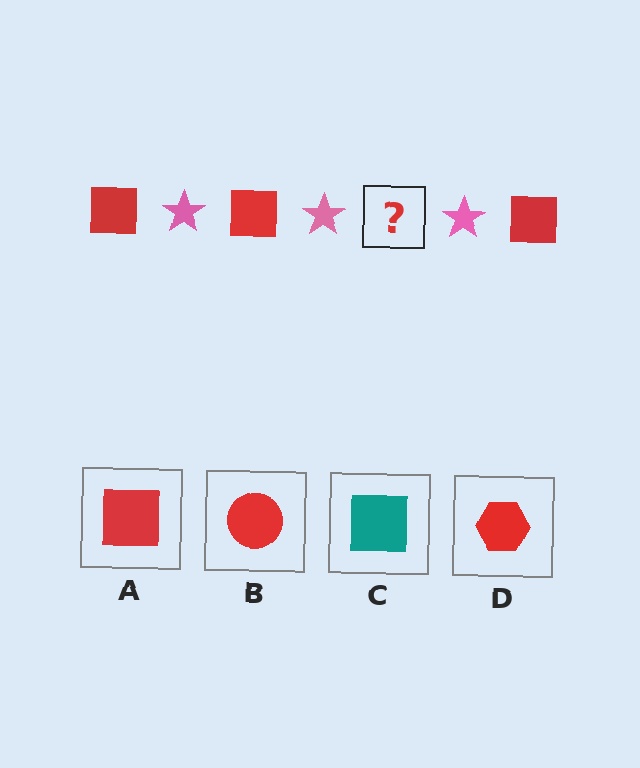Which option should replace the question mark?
Option A.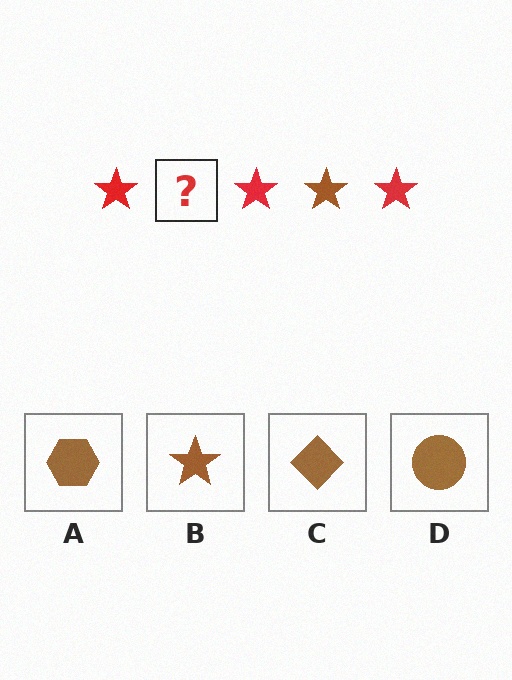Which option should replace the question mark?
Option B.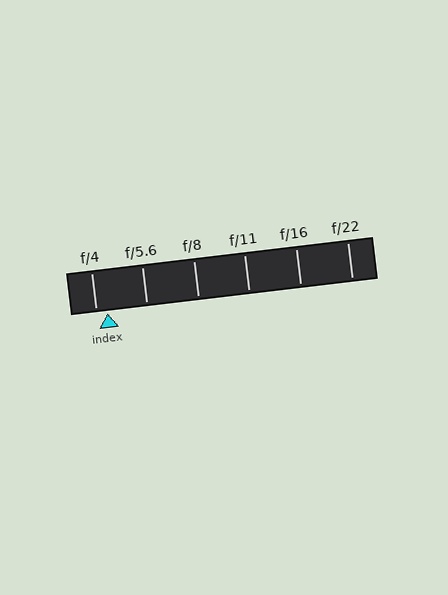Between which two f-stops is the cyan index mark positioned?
The index mark is between f/4 and f/5.6.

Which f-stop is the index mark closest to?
The index mark is closest to f/4.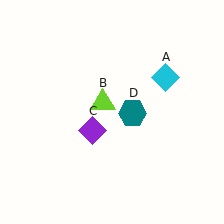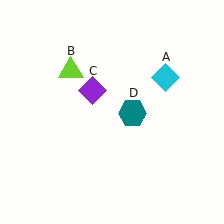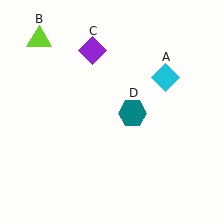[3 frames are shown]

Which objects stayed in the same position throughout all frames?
Cyan diamond (object A) and teal hexagon (object D) remained stationary.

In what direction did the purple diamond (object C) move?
The purple diamond (object C) moved up.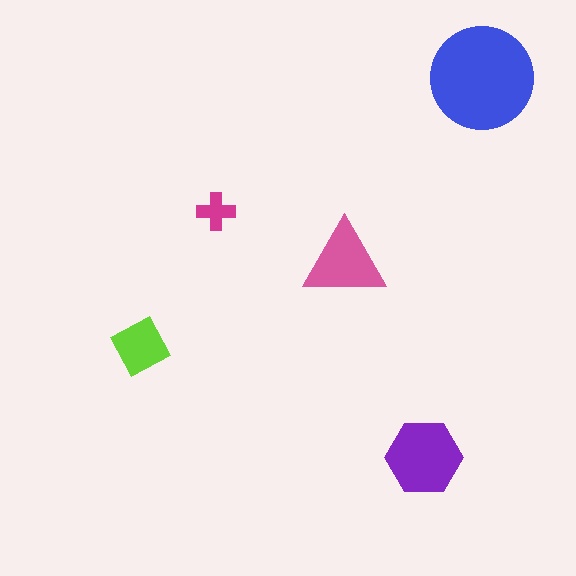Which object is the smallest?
The magenta cross.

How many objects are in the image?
There are 5 objects in the image.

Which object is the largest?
The blue circle.